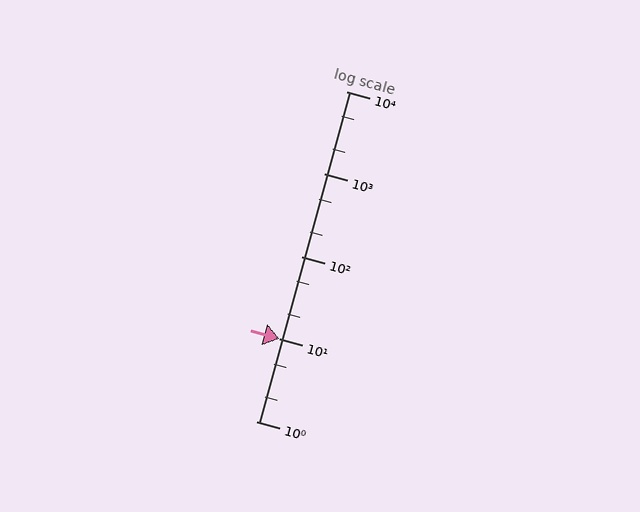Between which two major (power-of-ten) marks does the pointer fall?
The pointer is between 10 and 100.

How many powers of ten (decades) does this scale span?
The scale spans 4 decades, from 1 to 10000.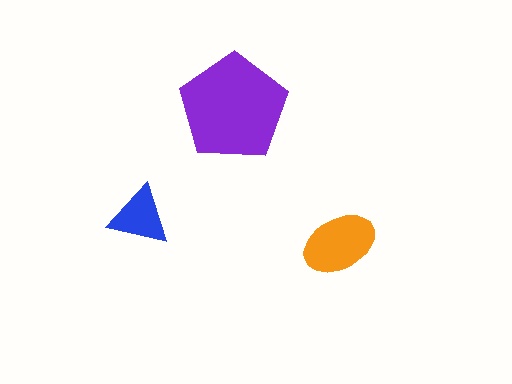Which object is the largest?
The purple pentagon.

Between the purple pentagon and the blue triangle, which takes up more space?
The purple pentagon.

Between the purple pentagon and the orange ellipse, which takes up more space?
The purple pentagon.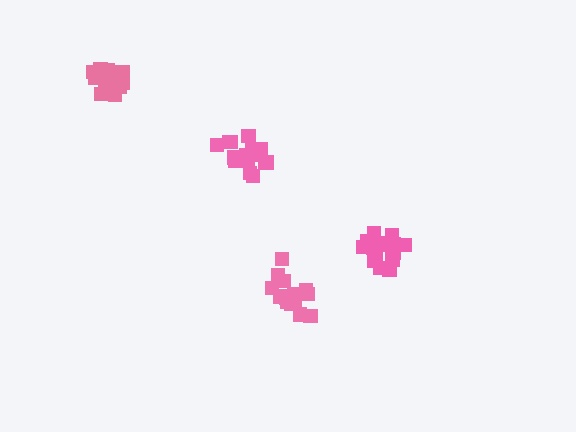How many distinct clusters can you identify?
There are 4 distinct clusters.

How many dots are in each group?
Group 1: 16 dots, Group 2: 16 dots, Group 3: 16 dots, Group 4: 14 dots (62 total).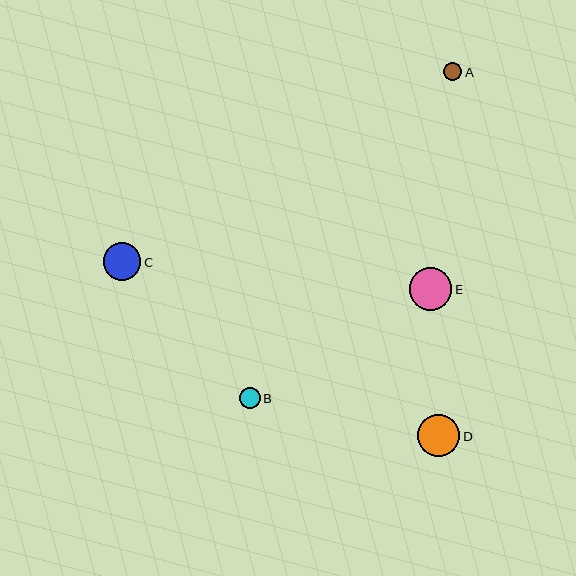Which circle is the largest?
Circle E is the largest with a size of approximately 42 pixels.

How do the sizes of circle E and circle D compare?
Circle E and circle D are approximately the same size.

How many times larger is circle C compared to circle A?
Circle C is approximately 2.0 times the size of circle A.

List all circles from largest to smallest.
From largest to smallest: E, D, C, B, A.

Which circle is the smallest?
Circle A is the smallest with a size of approximately 19 pixels.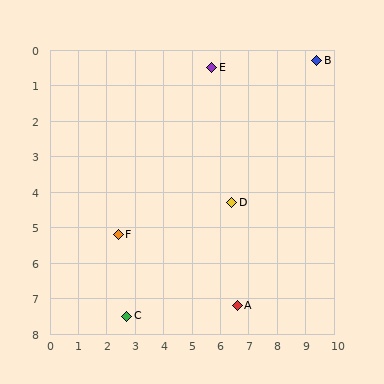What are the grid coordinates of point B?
Point B is at approximately (9.4, 0.3).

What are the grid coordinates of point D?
Point D is at approximately (6.4, 4.3).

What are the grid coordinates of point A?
Point A is at approximately (6.6, 7.2).